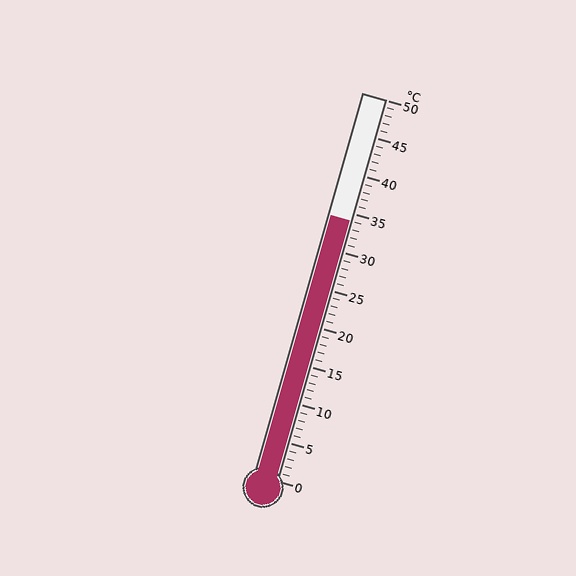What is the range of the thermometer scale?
The thermometer scale ranges from 0°C to 50°C.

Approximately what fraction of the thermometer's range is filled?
The thermometer is filled to approximately 70% of its range.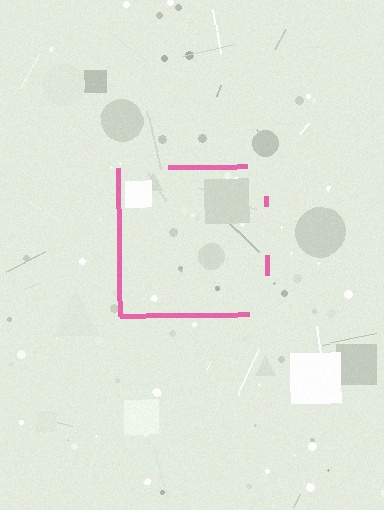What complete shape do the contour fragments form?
The contour fragments form a square.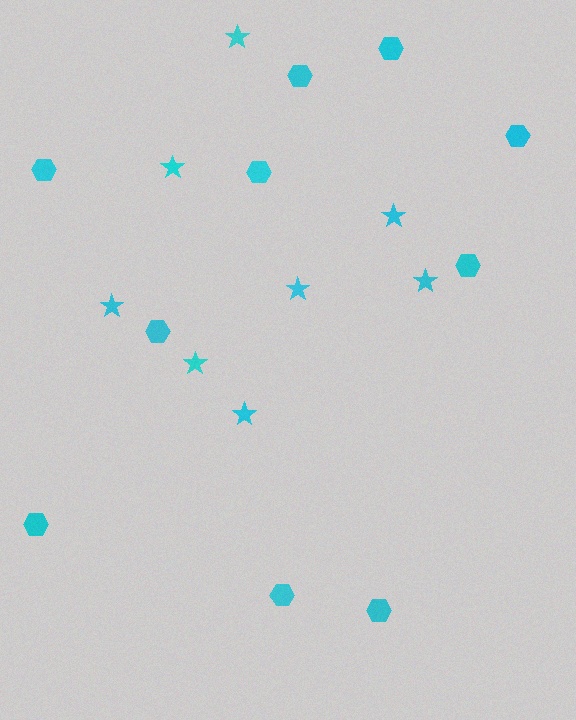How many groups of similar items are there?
There are 2 groups: one group of stars (8) and one group of hexagons (10).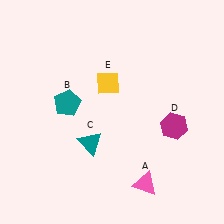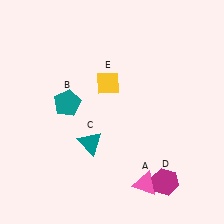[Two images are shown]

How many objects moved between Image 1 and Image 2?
1 object moved between the two images.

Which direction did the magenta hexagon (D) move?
The magenta hexagon (D) moved down.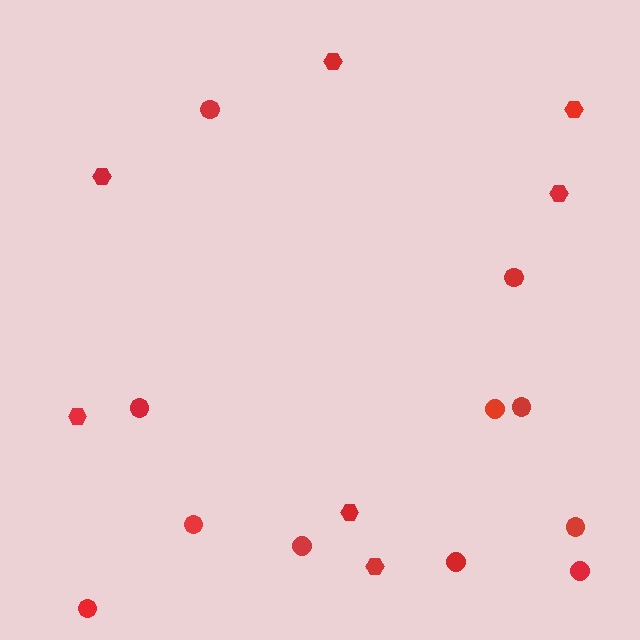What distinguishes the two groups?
There are 2 groups: one group of hexagons (7) and one group of circles (11).